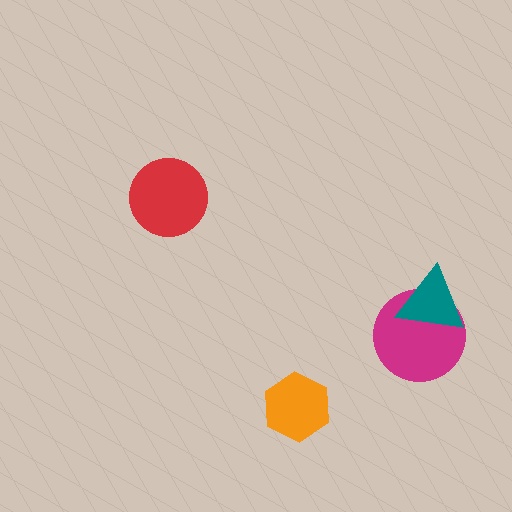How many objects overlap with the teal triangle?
1 object overlaps with the teal triangle.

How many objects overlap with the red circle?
0 objects overlap with the red circle.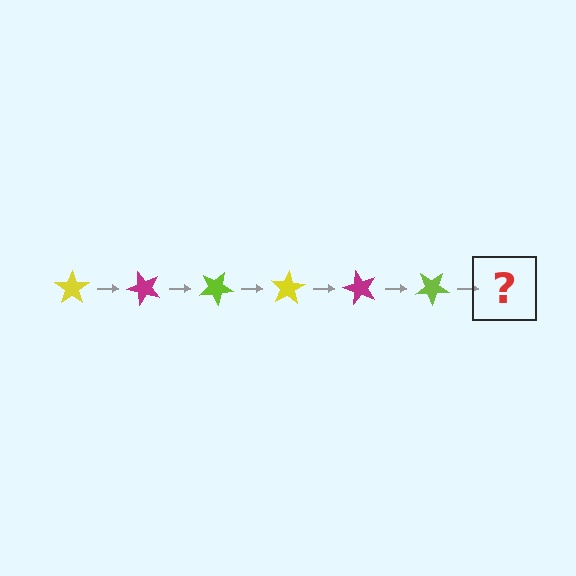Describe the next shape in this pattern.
It should be a yellow star, rotated 300 degrees from the start.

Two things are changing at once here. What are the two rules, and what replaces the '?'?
The two rules are that it rotates 50 degrees each step and the color cycles through yellow, magenta, and lime. The '?' should be a yellow star, rotated 300 degrees from the start.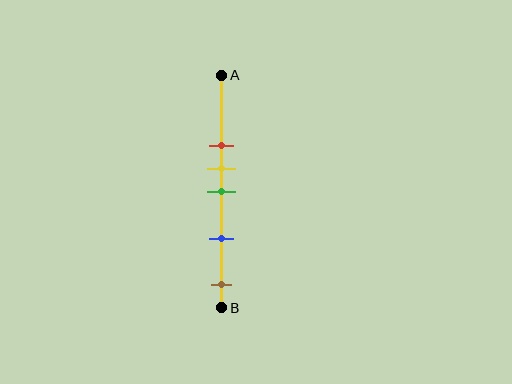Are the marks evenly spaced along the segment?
No, the marks are not evenly spaced.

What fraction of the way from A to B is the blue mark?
The blue mark is approximately 70% (0.7) of the way from A to B.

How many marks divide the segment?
There are 5 marks dividing the segment.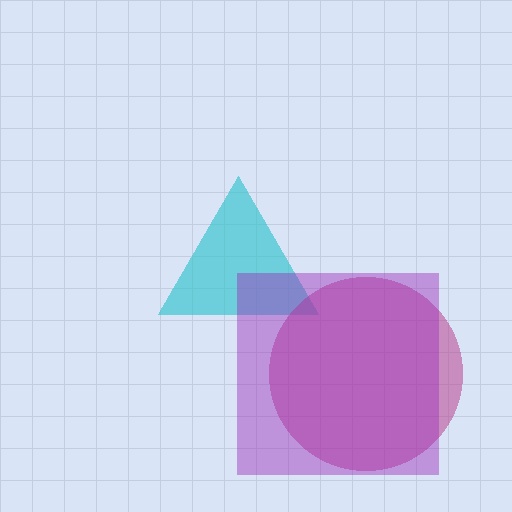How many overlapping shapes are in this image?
There are 3 overlapping shapes in the image.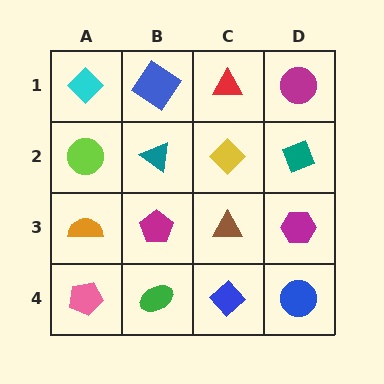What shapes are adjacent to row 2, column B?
A blue diamond (row 1, column B), a magenta pentagon (row 3, column B), a lime circle (row 2, column A), a yellow diamond (row 2, column C).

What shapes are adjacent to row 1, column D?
A teal diamond (row 2, column D), a red triangle (row 1, column C).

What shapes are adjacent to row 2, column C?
A red triangle (row 1, column C), a brown triangle (row 3, column C), a teal triangle (row 2, column B), a teal diamond (row 2, column D).